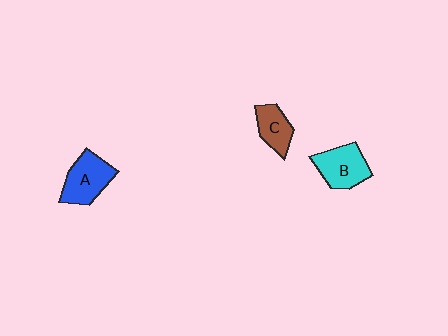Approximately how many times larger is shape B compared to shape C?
Approximately 1.4 times.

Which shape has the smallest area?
Shape C (brown).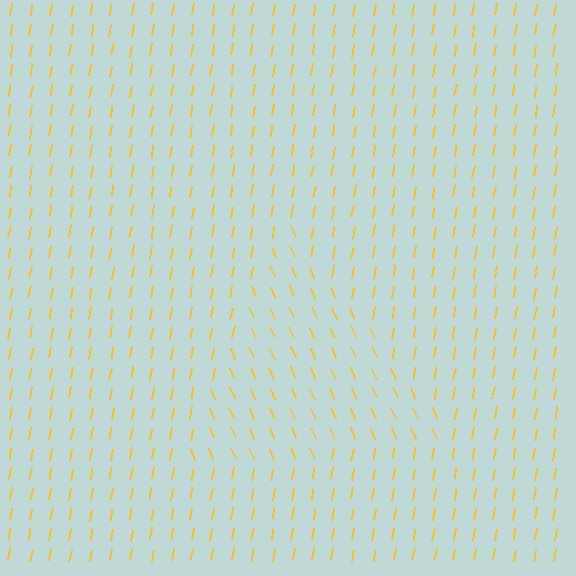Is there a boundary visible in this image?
Yes, there is a texture boundary formed by a change in line orientation.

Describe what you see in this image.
The image is filled with small yellow line segments. A triangle region in the image has lines oriented differently from the surrounding lines, creating a visible texture boundary.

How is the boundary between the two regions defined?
The boundary is defined purely by a change in line orientation (approximately 33 degrees difference). All lines are the same color and thickness.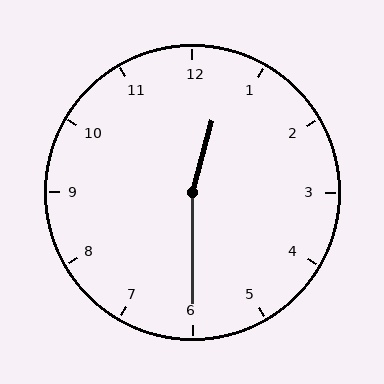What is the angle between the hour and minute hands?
Approximately 165 degrees.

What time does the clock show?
12:30.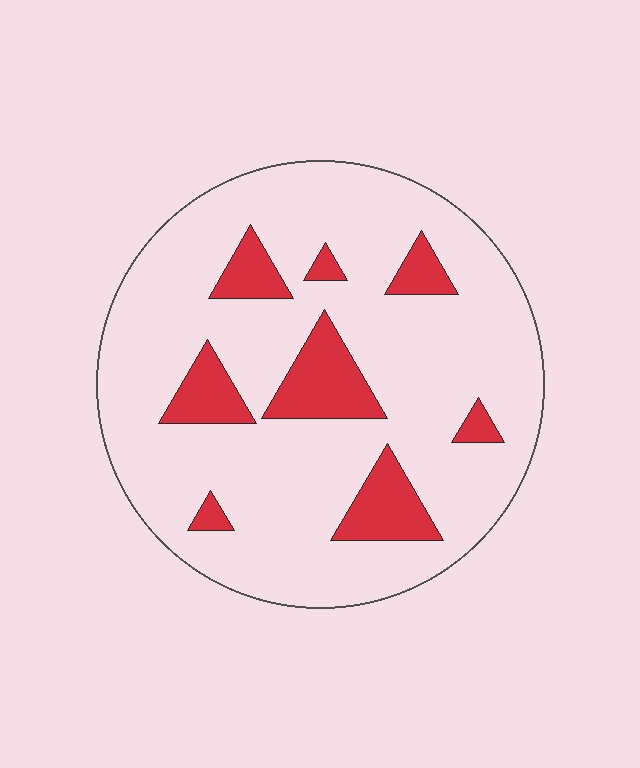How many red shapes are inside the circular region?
8.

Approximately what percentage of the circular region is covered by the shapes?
Approximately 15%.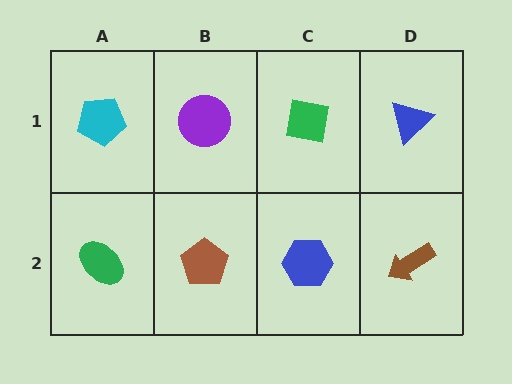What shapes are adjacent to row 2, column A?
A cyan pentagon (row 1, column A), a brown pentagon (row 2, column B).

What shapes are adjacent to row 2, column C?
A green square (row 1, column C), a brown pentagon (row 2, column B), a brown arrow (row 2, column D).